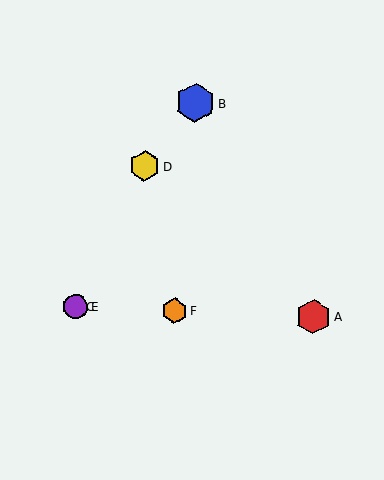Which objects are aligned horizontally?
Objects A, C, E, F are aligned horizontally.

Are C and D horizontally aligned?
No, C is at y≈306 and D is at y≈166.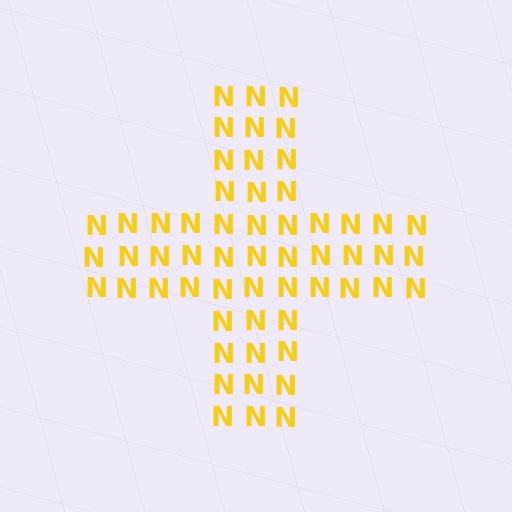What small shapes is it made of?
It is made of small letter N's.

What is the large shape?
The large shape is a cross.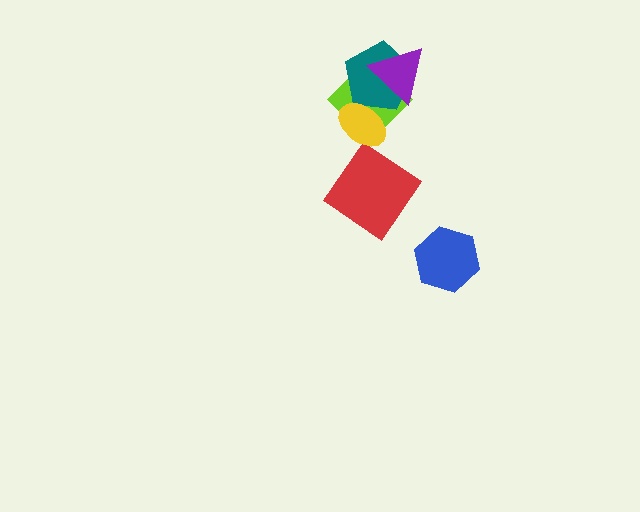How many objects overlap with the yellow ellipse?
2 objects overlap with the yellow ellipse.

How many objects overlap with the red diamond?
0 objects overlap with the red diamond.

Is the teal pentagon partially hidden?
Yes, it is partially covered by another shape.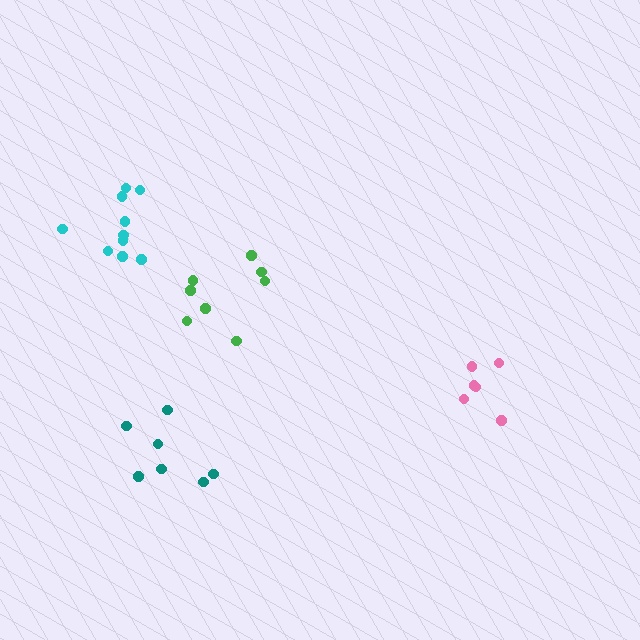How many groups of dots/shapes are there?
There are 4 groups.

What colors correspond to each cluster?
The clusters are colored: pink, green, teal, cyan.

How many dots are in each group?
Group 1: 6 dots, Group 2: 8 dots, Group 3: 7 dots, Group 4: 10 dots (31 total).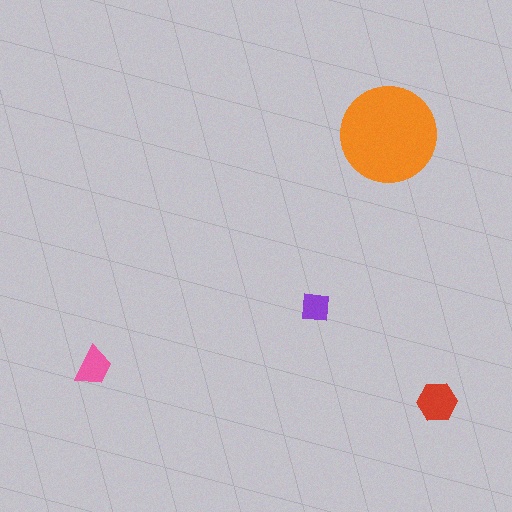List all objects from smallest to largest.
The purple square, the pink trapezoid, the red hexagon, the orange circle.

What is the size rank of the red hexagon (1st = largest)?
2nd.